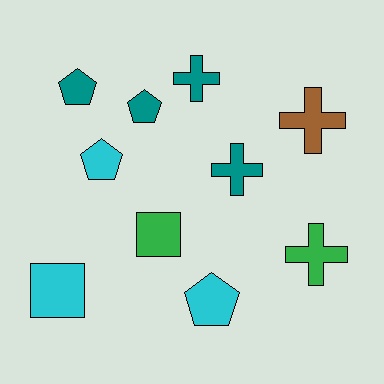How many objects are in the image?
There are 10 objects.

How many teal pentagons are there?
There are 2 teal pentagons.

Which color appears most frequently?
Teal, with 4 objects.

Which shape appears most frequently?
Pentagon, with 4 objects.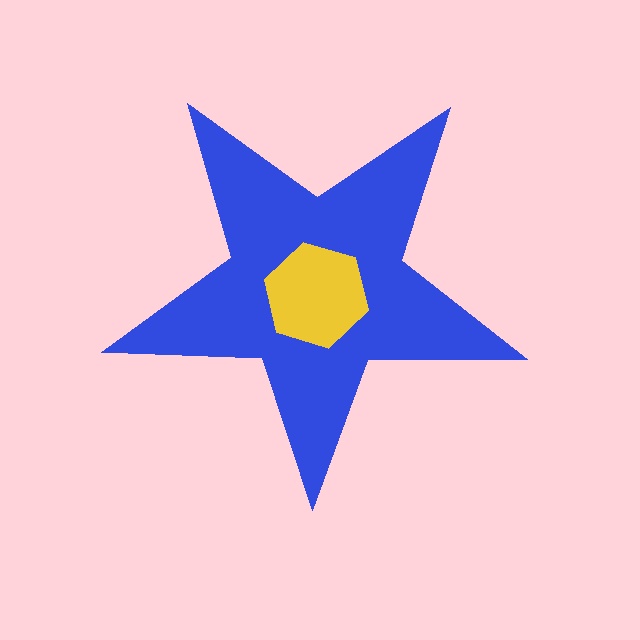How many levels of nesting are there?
2.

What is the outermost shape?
The blue star.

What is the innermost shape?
The yellow hexagon.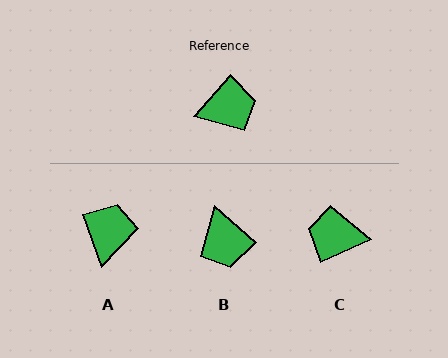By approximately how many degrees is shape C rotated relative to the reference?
Approximately 156 degrees counter-clockwise.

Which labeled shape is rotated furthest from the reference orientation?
C, about 156 degrees away.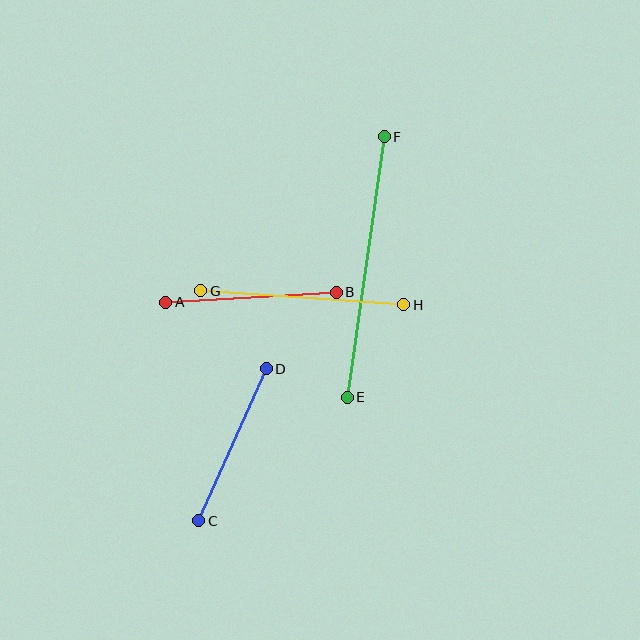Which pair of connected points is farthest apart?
Points E and F are farthest apart.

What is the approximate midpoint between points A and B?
The midpoint is at approximately (251, 297) pixels.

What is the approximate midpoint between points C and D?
The midpoint is at approximately (232, 445) pixels.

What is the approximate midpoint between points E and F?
The midpoint is at approximately (366, 267) pixels.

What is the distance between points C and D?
The distance is approximately 166 pixels.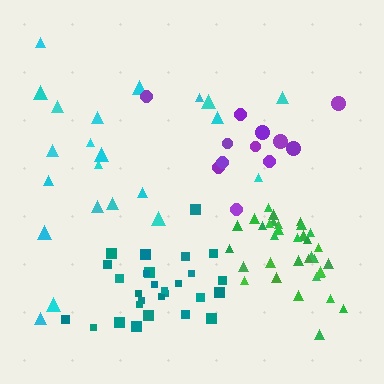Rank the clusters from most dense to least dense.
green, teal, purple, cyan.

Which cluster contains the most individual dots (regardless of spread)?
Green (35).